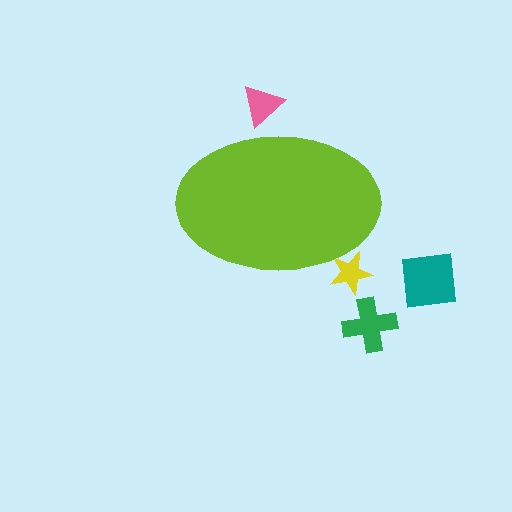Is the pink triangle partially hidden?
Yes, the pink triangle is partially hidden behind the lime ellipse.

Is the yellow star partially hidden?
Yes, the yellow star is partially hidden behind the lime ellipse.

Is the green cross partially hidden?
No, the green cross is fully visible.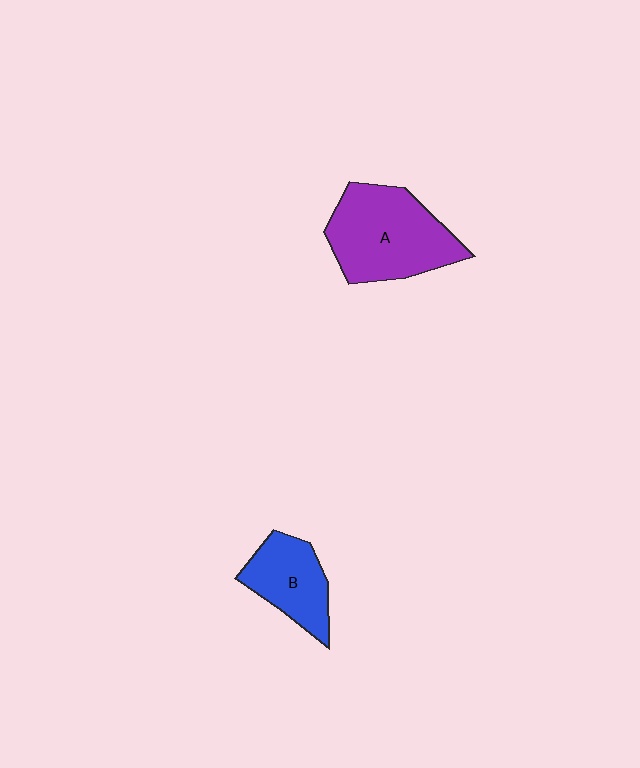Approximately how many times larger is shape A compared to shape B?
Approximately 1.6 times.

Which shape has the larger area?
Shape A (purple).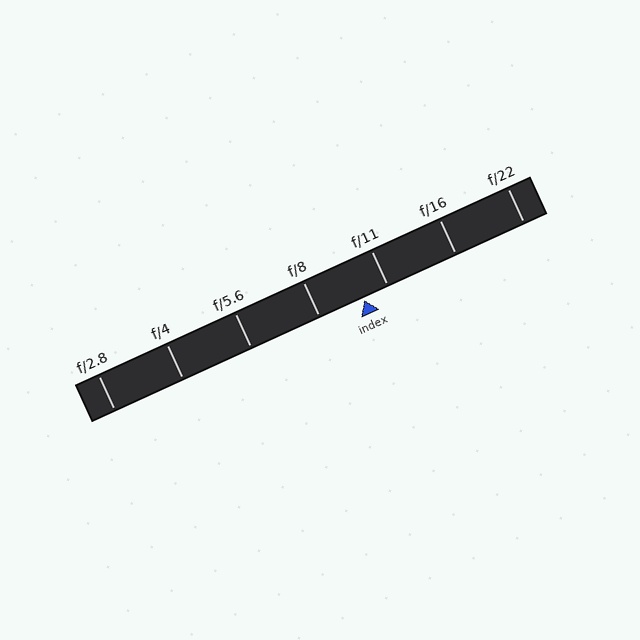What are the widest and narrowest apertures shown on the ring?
The widest aperture shown is f/2.8 and the narrowest is f/22.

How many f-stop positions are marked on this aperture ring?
There are 7 f-stop positions marked.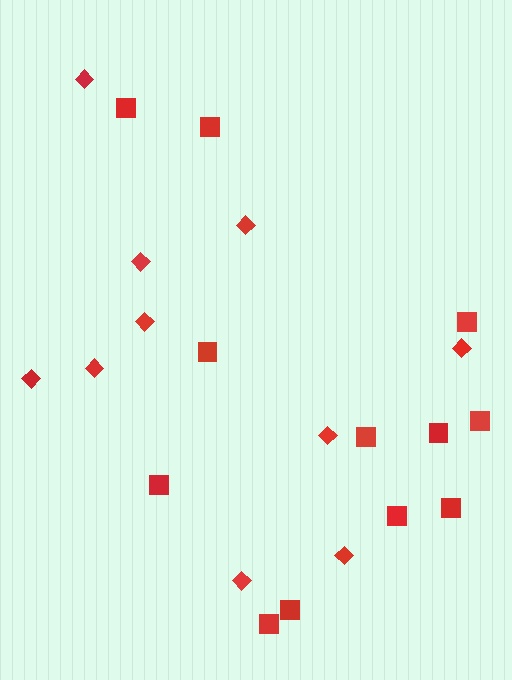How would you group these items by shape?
There are 2 groups: one group of diamonds (10) and one group of squares (12).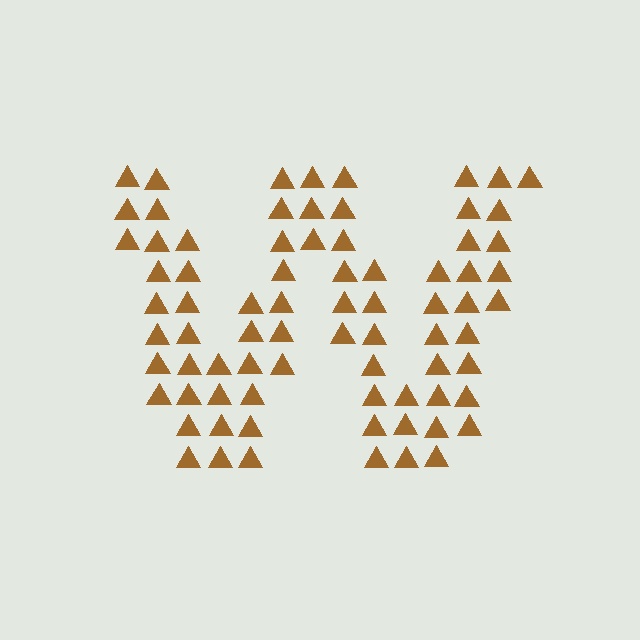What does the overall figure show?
The overall figure shows the letter W.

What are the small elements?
The small elements are triangles.